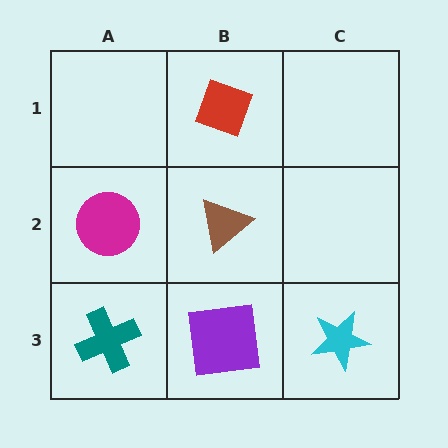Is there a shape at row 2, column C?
No, that cell is empty.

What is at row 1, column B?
A red diamond.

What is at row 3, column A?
A teal cross.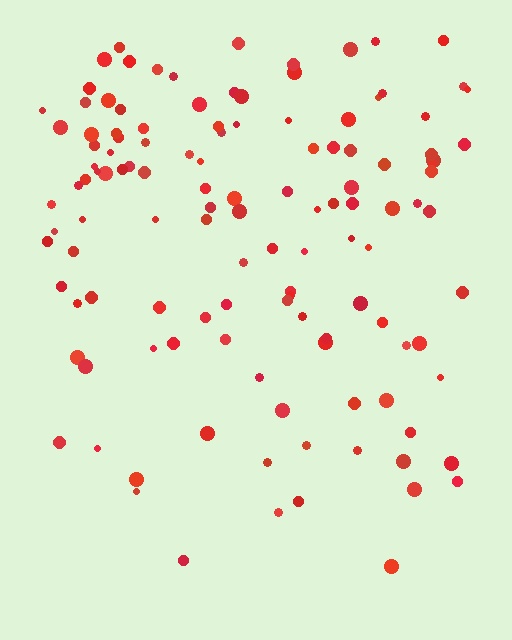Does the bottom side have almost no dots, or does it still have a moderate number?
Still a moderate number, just noticeably fewer than the top.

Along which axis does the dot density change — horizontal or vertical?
Vertical.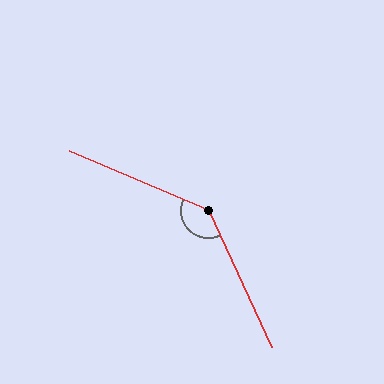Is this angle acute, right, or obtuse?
It is obtuse.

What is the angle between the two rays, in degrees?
Approximately 138 degrees.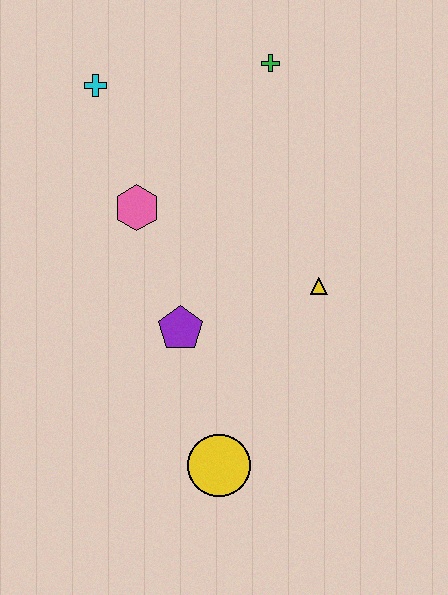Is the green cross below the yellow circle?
No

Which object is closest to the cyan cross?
The pink hexagon is closest to the cyan cross.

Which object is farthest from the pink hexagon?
The yellow circle is farthest from the pink hexagon.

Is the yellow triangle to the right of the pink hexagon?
Yes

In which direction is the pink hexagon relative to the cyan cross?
The pink hexagon is below the cyan cross.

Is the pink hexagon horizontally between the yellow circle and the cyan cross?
Yes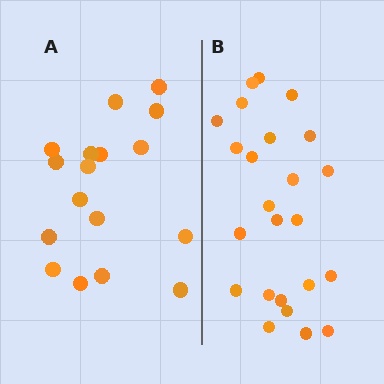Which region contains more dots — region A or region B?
Region B (the right region) has more dots.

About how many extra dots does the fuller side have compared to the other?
Region B has roughly 8 or so more dots than region A.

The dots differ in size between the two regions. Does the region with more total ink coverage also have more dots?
No. Region A has more total ink coverage because its dots are larger, but region B actually contains more individual dots. Total area can be misleading — the number of items is what matters here.